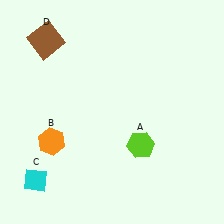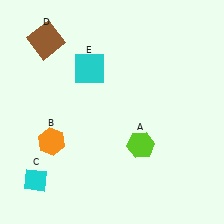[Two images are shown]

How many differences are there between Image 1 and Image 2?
There is 1 difference between the two images.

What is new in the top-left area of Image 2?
A cyan square (E) was added in the top-left area of Image 2.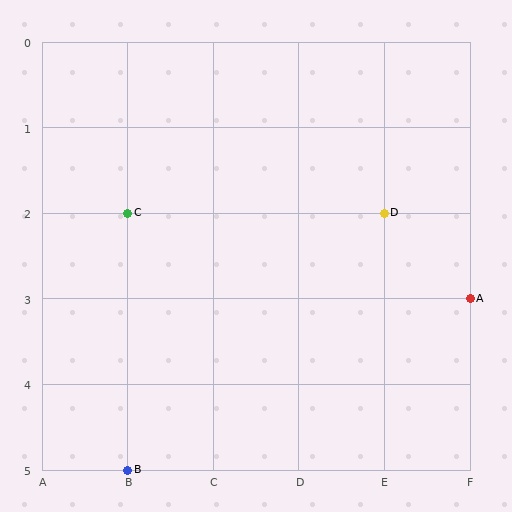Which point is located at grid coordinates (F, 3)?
Point A is at (F, 3).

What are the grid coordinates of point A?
Point A is at grid coordinates (F, 3).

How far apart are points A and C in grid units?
Points A and C are 4 columns and 1 row apart (about 4.1 grid units diagonally).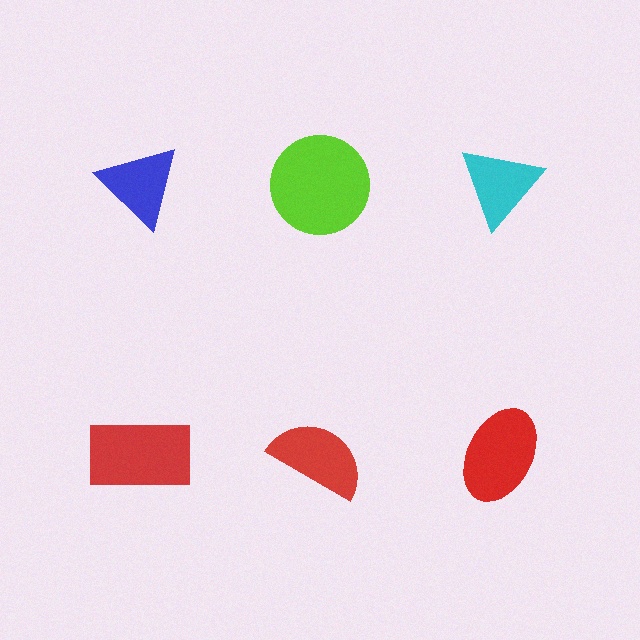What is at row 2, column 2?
A red semicircle.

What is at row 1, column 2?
A lime circle.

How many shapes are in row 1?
3 shapes.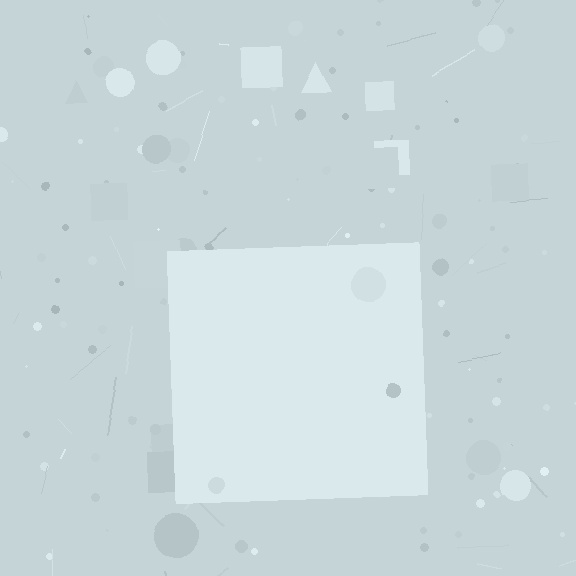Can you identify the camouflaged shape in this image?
The camouflaged shape is a square.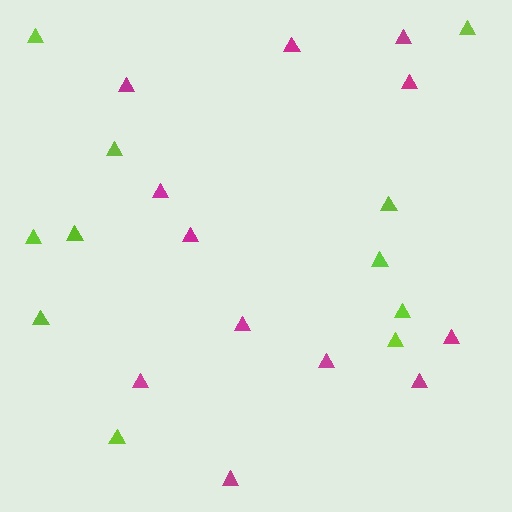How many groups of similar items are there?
There are 2 groups: one group of lime triangles (11) and one group of magenta triangles (12).